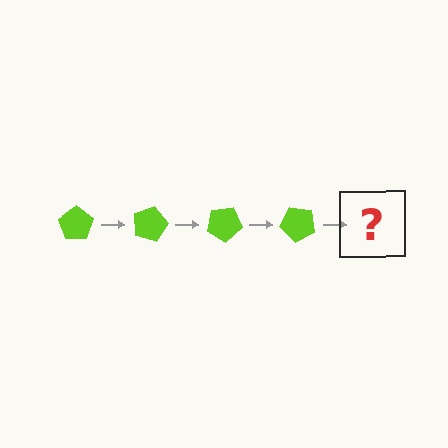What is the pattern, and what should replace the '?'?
The pattern is that the pentagon rotates 15 degrees each step. The '?' should be a lime pentagon rotated 60 degrees.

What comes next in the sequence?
The next element should be a lime pentagon rotated 60 degrees.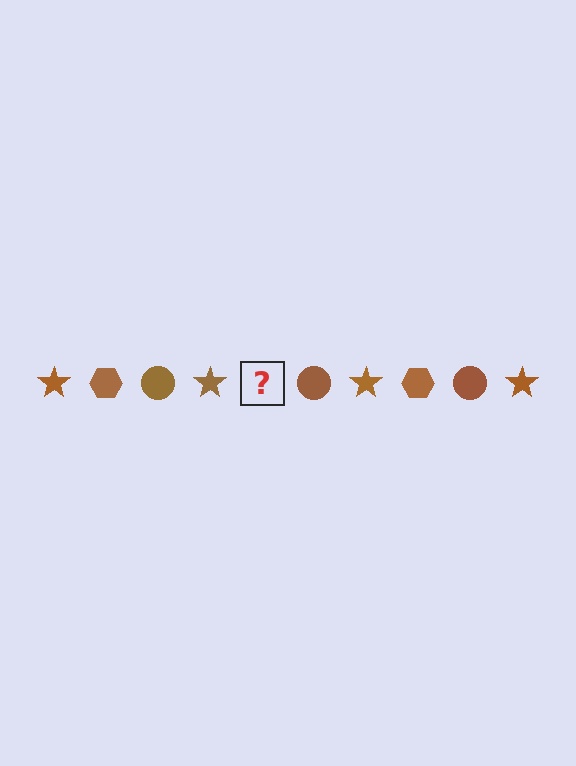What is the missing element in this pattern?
The missing element is a brown hexagon.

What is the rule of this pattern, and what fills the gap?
The rule is that the pattern cycles through star, hexagon, circle shapes in brown. The gap should be filled with a brown hexagon.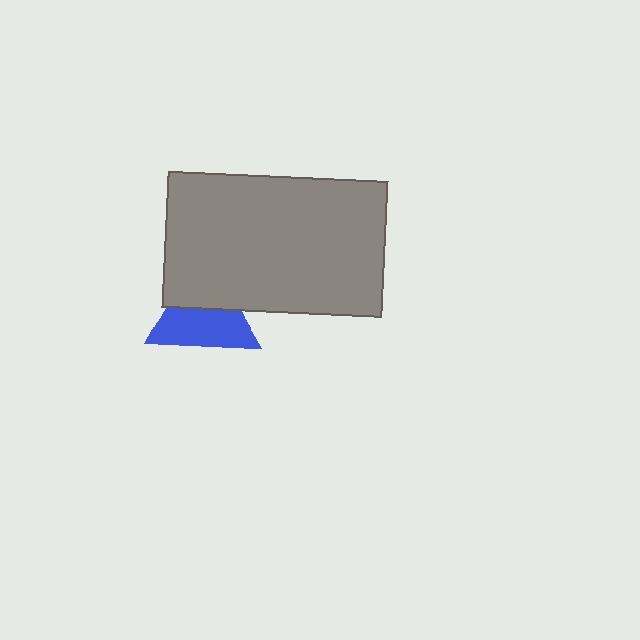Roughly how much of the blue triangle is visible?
About half of it is visible (roughly 58%).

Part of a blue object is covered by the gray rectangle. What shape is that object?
It is a triangle.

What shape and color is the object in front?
The object in front is a gray rectangle.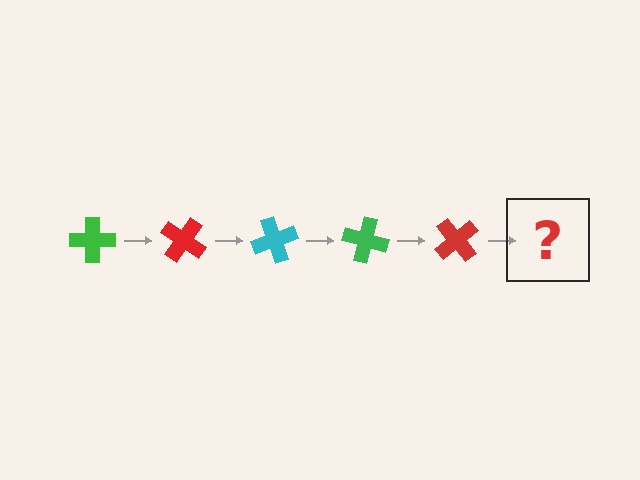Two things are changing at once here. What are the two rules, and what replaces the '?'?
The two rules are that it rotates 35 degrees each step and the color cycles through green, red, and cyan. The '?' should be a cyan cross, rotated 175 degrees from the start.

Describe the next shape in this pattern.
It should be a cyan cross, rotated 175 degrees from the start.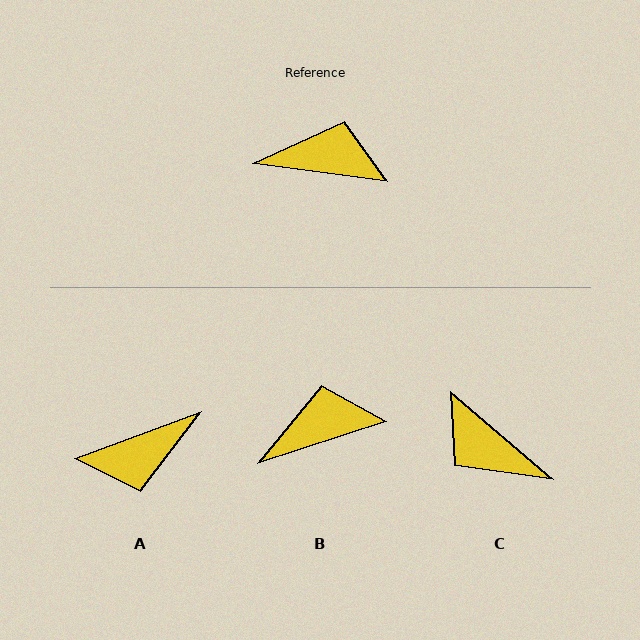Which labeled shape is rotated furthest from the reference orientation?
A, about 152 degrees away.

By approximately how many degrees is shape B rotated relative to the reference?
Approximately 26 degrees counter-clockwise.